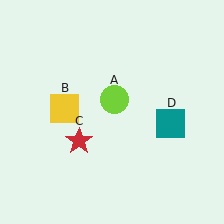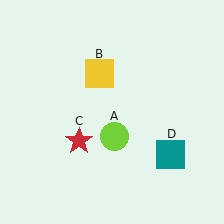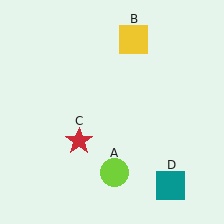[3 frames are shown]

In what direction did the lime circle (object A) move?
The lime circle (object A) moved down.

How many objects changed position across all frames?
3 objects changed position: lime circle (object A), yellow square (object B), teal square (object D).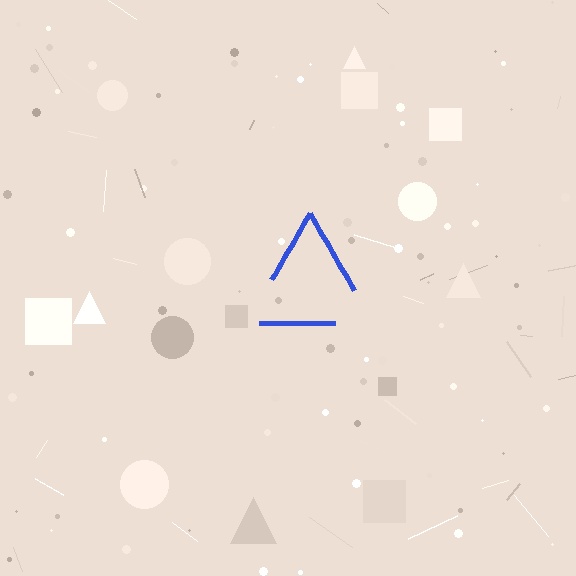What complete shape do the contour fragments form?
The contour fragments form a triangle.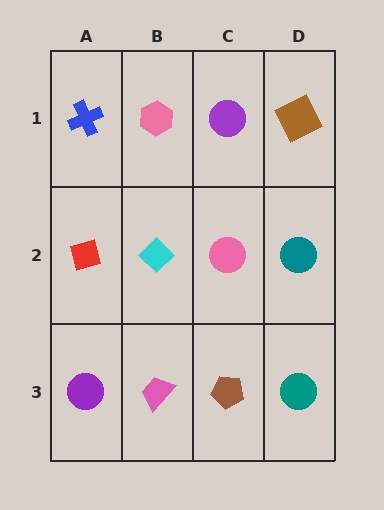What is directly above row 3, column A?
A red diamond.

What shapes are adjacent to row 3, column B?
A cyan diamond (row 2, column B), a purple circle (row 3, column A), a brown pentagon (row 3, column C).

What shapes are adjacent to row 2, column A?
A blue cross (row 1, column A), a purple circle (row 3, column A), a cyan diamond (row 2, column B).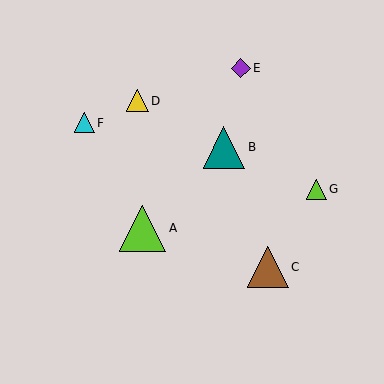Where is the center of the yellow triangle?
The center of the yellow triangle is at (137, 101).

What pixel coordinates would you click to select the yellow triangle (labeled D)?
Click at (137, 101) to select the yellow triangle D.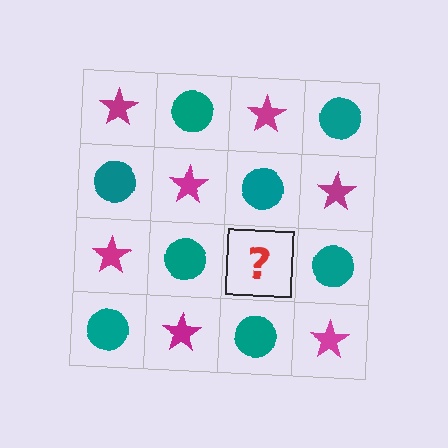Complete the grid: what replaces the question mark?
The question mark should be replaced with a magenta star.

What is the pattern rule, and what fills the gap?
The rule is that it alternates magenta star and teal circle in a checkerboard pattern. The gap should be filled with a magenta star.